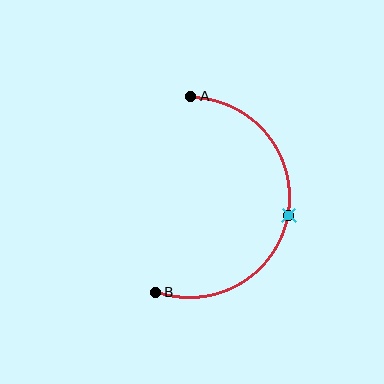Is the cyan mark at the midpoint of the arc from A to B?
Yes. The cyan mark lies on the arc at equal arc-length from both A and B — it is the arc midpoint.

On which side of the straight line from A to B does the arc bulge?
The arc bulges to the right of the straight line connecting A and B.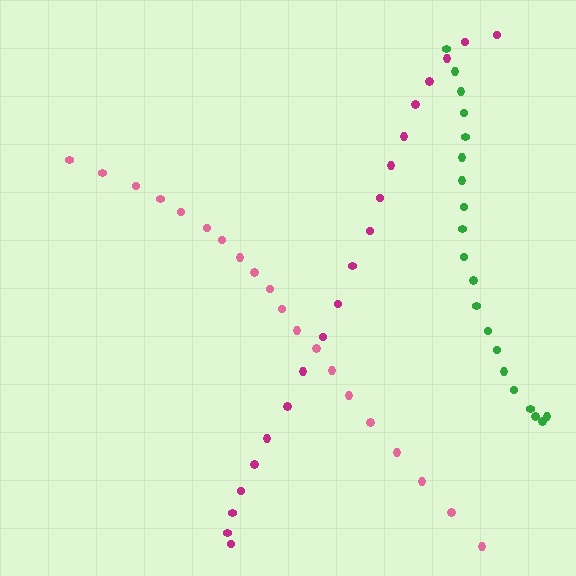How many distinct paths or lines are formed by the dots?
There are 3 distinct paths.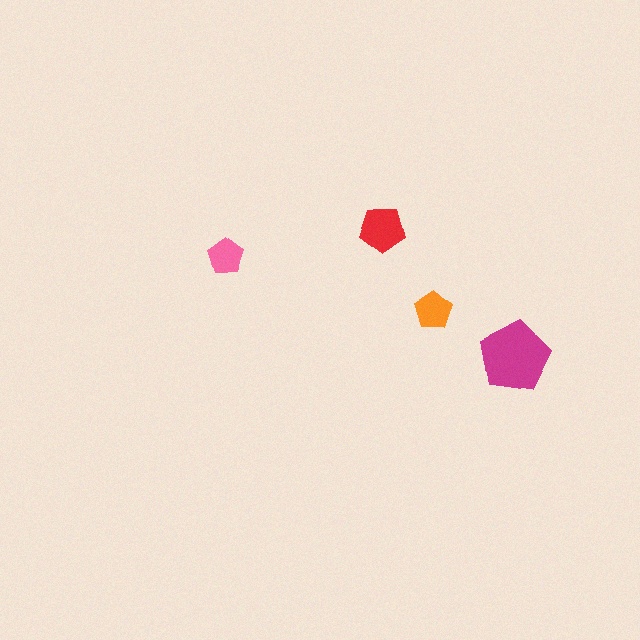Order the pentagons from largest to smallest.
the magenta one, the red one, the orange one, the pink one.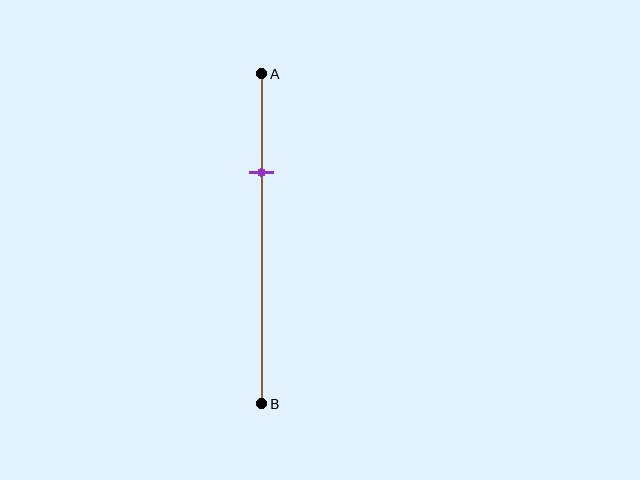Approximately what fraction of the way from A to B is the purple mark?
The purple mark is approximately 30% of the way from A to B.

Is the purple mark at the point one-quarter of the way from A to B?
No, the mark is at about 30% from A, not at the 25% one-quarter point.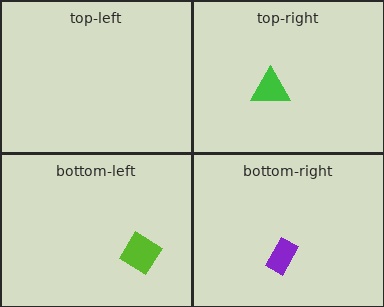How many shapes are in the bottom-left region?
1.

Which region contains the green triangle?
The top-right region.